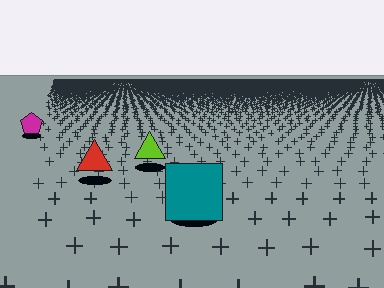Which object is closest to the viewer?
The teal square is closest. The texture marks near it are larger and more spread out.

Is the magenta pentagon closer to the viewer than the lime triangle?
No. The lime triangle is closer — you can tell from the texture gradient: the ground texture is coarser near it.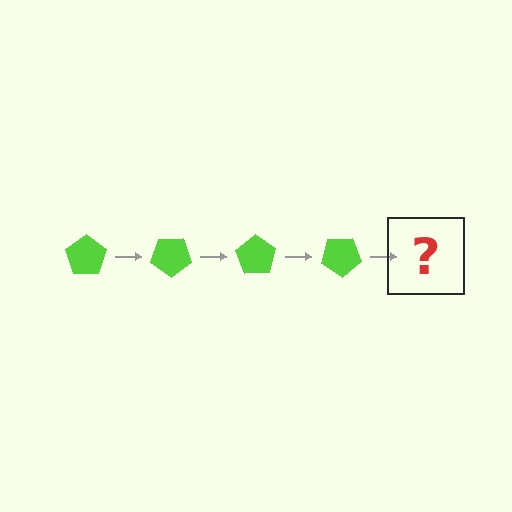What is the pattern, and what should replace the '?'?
The pattern is that the pentagon rotates 35 degrees each step. The '?' should be a lime pentagon rotated 140 degrees.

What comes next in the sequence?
The next element should be a lime pentagon rotated 140 degrees.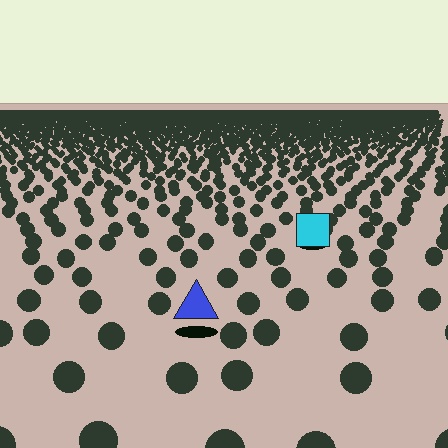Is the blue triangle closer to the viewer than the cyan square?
Yes. The blue triangle is closer — you can tell from the texture gradient: the ground texture is coarser near it.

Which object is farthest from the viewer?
The cyan square is farthest from the viewer. It appears smaller and the ground texture around it is denser.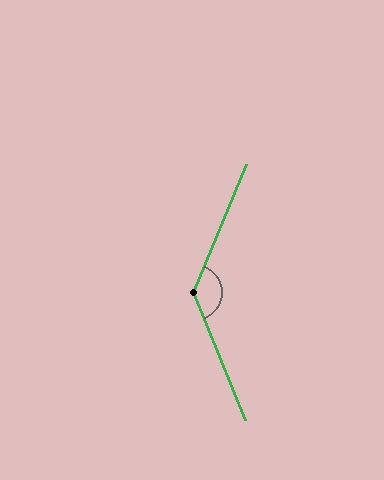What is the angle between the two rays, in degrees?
Approximately 136 degrees.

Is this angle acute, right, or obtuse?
It is obtuse.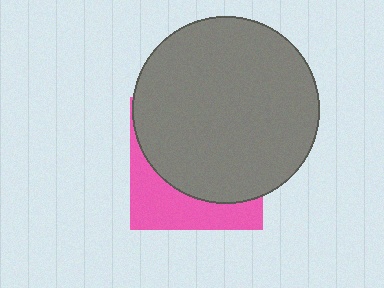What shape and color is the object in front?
The object in front is a gray circle.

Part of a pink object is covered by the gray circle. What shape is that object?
It is a square.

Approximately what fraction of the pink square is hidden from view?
Roughly 68% of the pink square is hidden behind the gray circle.